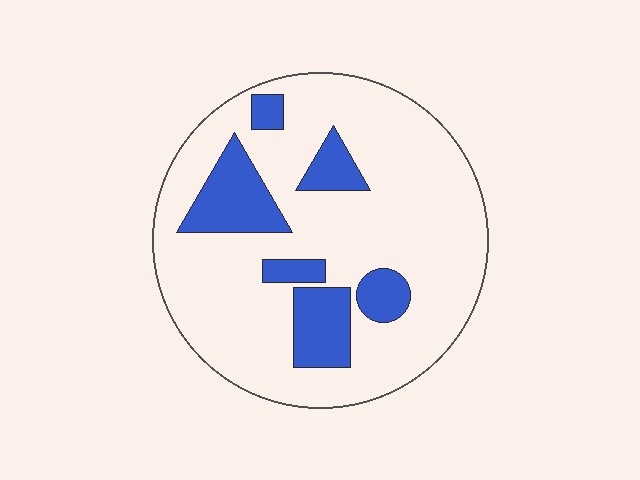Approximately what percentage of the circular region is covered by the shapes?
Approximately 20%.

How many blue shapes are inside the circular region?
6.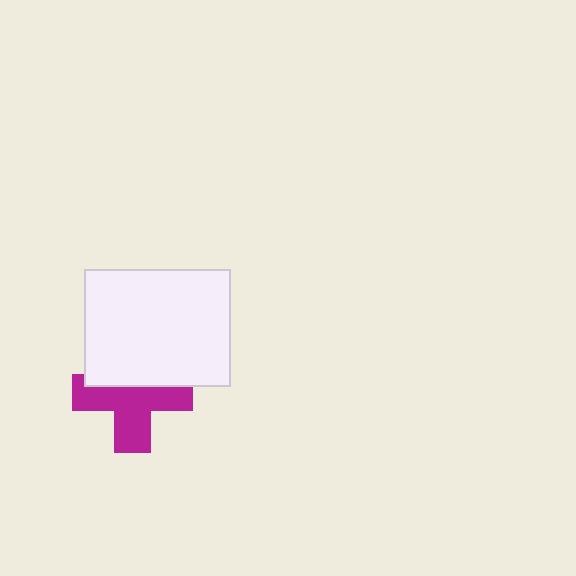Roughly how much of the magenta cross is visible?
About half of it is visible (roughly 60%).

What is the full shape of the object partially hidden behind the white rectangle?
The partially hidden object is a magenta cross.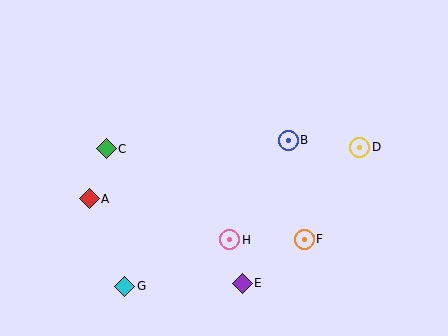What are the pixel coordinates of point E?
Point E is at (242, 283).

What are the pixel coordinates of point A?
Point A is at (89, 198).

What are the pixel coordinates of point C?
Point C is at (106, 148).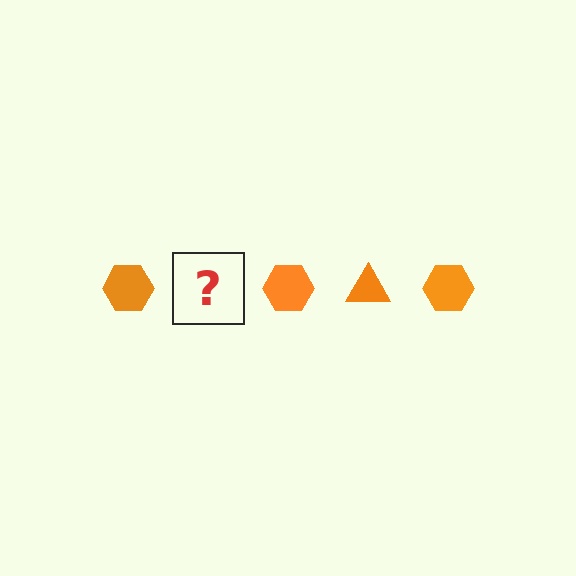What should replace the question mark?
The question mark should be replaced with an orange triangle.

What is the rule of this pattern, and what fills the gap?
The rule is that the pattern cycles through hexagon, triangle shapes in orange. The gap should be filled with an orange triangle.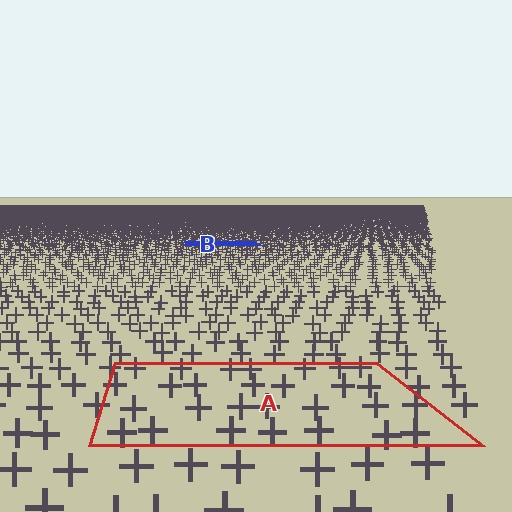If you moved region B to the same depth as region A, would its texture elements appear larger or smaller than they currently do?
They would appear larger. At a closer depth, the same texture elements are projected at a bigger on-screen size.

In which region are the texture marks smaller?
The texture marks are smaller in region B, because it is farther away.